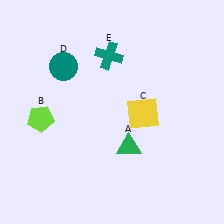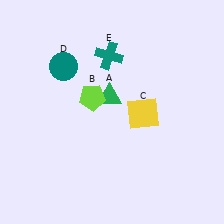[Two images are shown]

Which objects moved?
The objects that moved are: the green triangle (A), the lime pentagon (B).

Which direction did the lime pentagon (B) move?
The lime pentagon (B) moved right.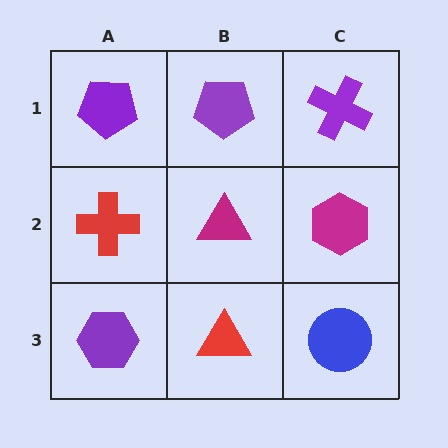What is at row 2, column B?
A magenta triangle.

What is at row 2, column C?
A magenta hexagon.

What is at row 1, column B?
A purple pentagon.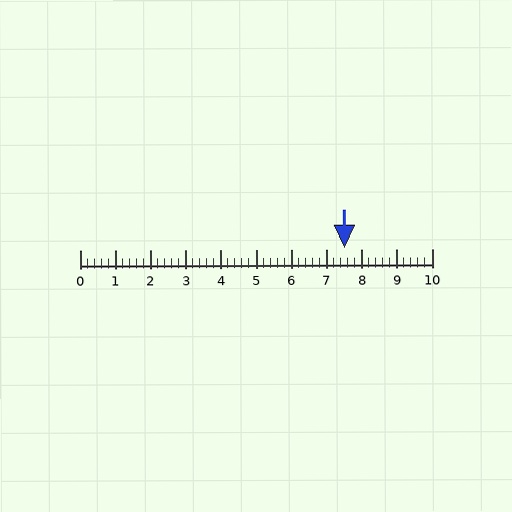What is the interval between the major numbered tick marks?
The major tick marks are spaced 1 units apart.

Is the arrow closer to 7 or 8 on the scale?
The arrow is closer to 8.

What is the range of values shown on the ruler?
The ruler shows values from 0 to 10.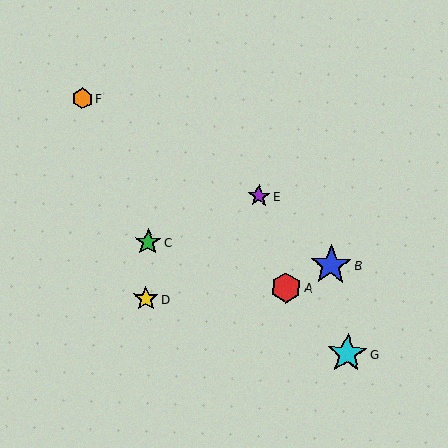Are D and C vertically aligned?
Yes, both are at x≈146.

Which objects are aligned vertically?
Objects C, D are aligned vertically.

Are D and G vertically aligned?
No, D is at x≈146 and G is at x≈347.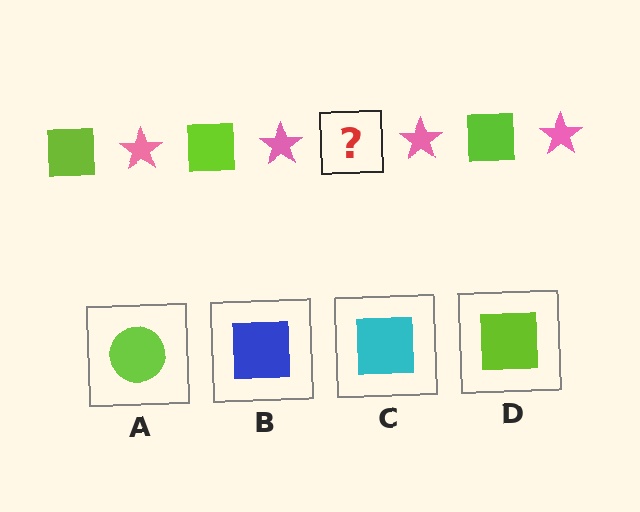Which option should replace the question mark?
Option D.